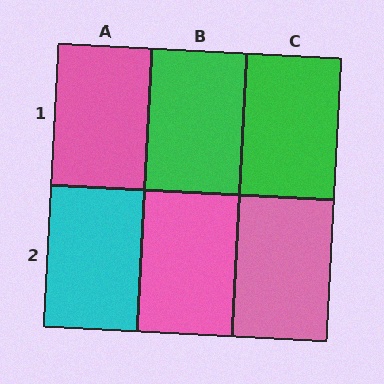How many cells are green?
2 cells are green.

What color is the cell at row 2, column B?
Pink.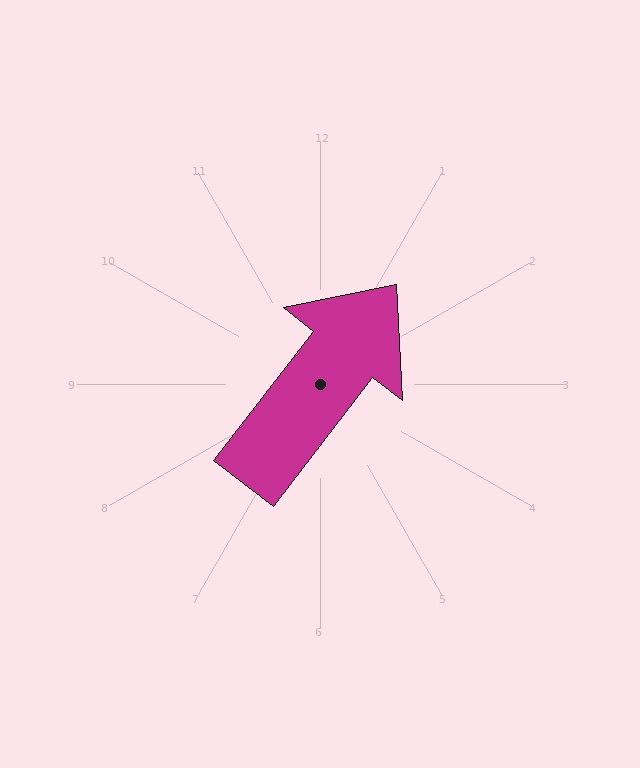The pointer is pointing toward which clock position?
Roughly 1 o'clock.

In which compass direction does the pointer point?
Northeast.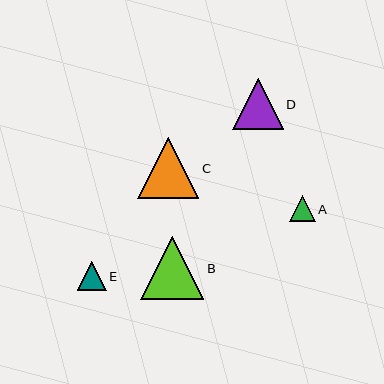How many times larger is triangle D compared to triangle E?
Triangle D is approximately 1.7 times the size of triangle E.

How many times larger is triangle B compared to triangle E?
Triangle B is approximately 2.2 times the size of triangle E.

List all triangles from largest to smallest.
From largest to smallest: B, C, D, E, A.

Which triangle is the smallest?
Triangle A is the smallest with a size of approximately 25 pixels.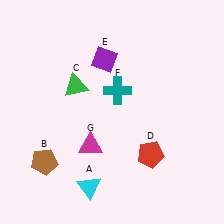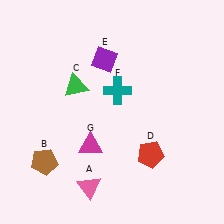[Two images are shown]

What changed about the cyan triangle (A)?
In Image 1, A is cyan. In Image 2, it changed to pink.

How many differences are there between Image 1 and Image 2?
There is 1 difference between the two images.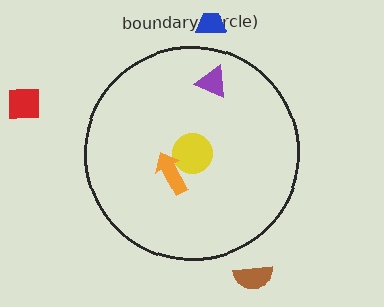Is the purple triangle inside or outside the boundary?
Inside.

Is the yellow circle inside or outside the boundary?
Inside.